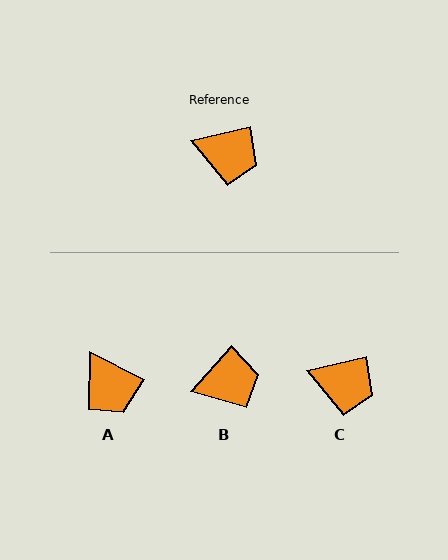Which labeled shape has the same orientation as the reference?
C.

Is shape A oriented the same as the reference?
No, it is off by about 40 degrees.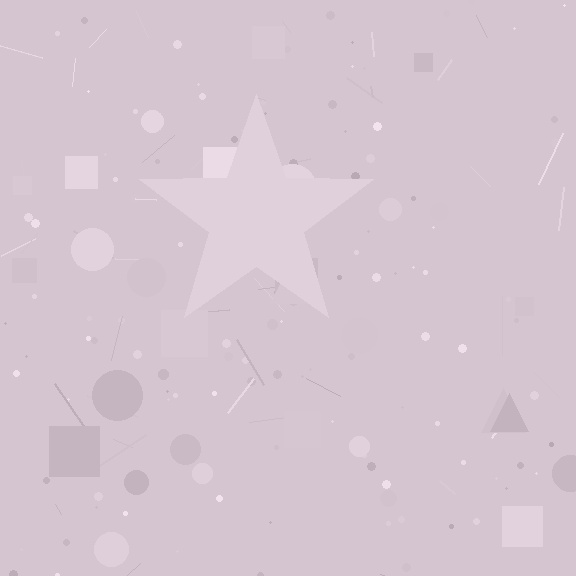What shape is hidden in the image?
A star is hidden in the image.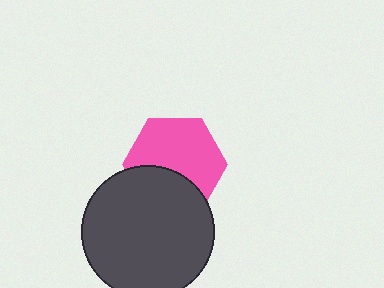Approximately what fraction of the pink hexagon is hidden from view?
Roughly 36% of the pink hexagon is hidden behind the dark gray circle.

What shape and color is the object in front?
The object in front is a dark gray circle.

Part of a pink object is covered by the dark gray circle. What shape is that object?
It is a hexagon.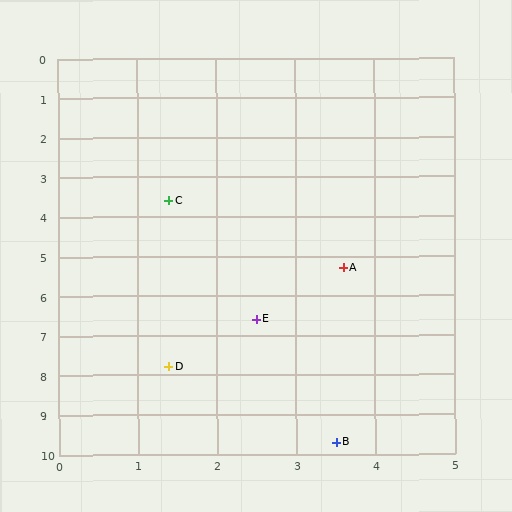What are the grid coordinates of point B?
Point B is at approximately (3.5, 9.7).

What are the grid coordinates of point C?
Point C is at approximately (1.4, 3.6).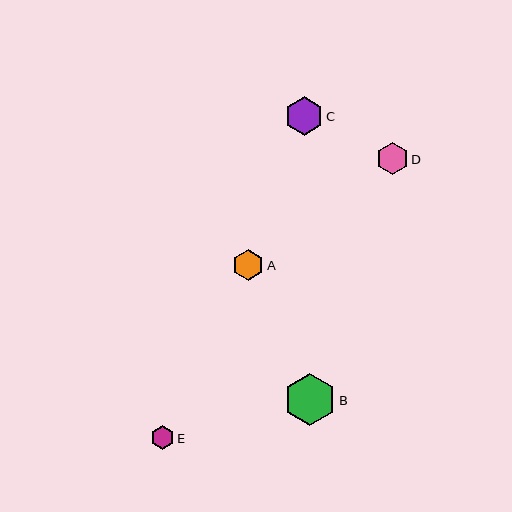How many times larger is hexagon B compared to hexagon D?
Hexagon B is approximately 1.6 times the size of hexagon D.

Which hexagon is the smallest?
Hexagon E is the smallest with a size of approximately 24 pixels.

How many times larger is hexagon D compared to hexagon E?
Hexagon D is approximately 1.3 times the size of hexagon E.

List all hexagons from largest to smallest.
From largest to smallest: B, C, D, A, E.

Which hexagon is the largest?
Hexagon B is the largest with a size of approximately 51 pixels.